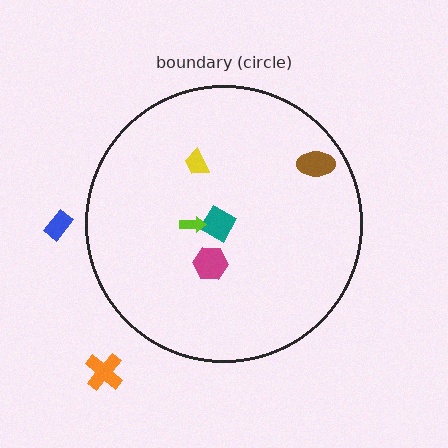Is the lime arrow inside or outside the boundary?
Inside.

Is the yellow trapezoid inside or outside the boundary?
Inside.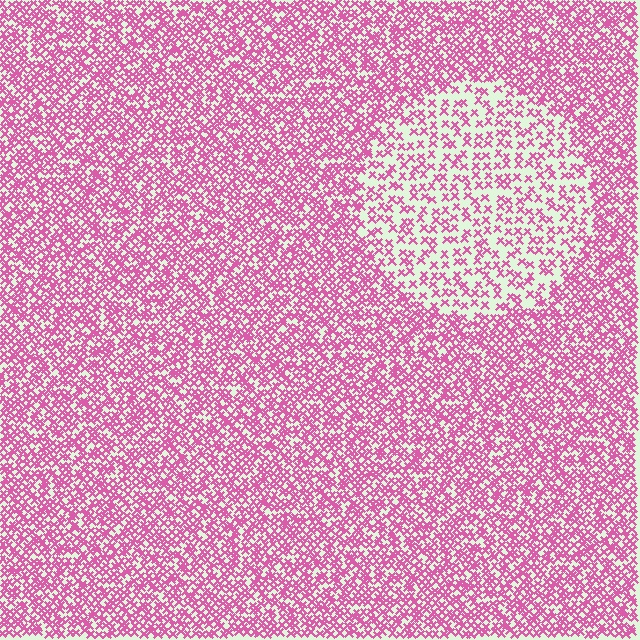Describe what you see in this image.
The image contains small pink elements arranged at two different densities. A circle-shaped region is visible where the elements are less densely packed than the surrounding area.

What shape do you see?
I see a circle.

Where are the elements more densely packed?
The elements are more densely packed outside the circle boundary.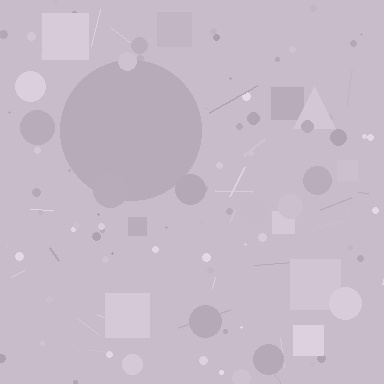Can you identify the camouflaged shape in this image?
The camouflaged shape is a circle.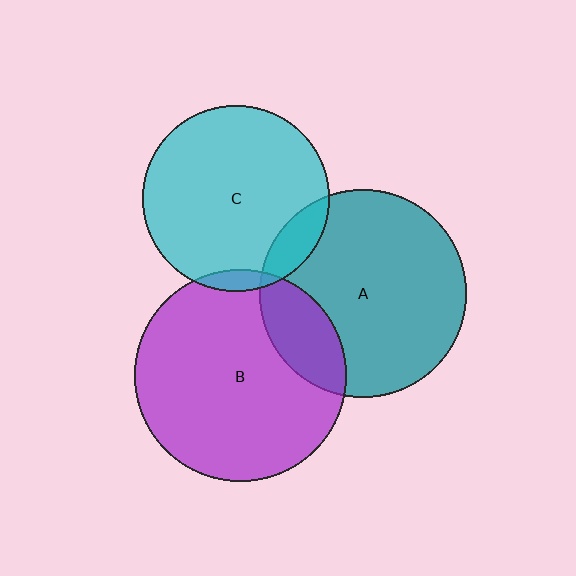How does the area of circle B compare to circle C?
Approximately 1.3 times.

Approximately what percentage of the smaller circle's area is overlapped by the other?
Approximately 20%.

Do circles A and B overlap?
Yes.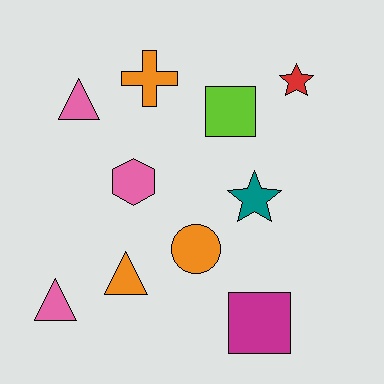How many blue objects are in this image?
There are no blue objects.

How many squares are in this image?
There are 2 squares.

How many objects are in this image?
There are 10 objects.